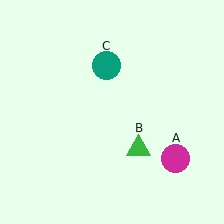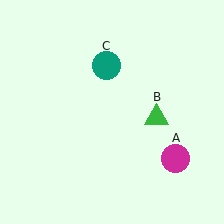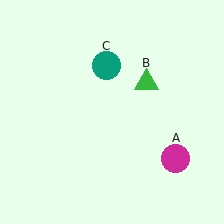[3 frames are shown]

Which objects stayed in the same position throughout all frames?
Magenta circle (object A) and teal circle (object C) remained stationary.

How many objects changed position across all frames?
1 object changed position: green triangle (object B).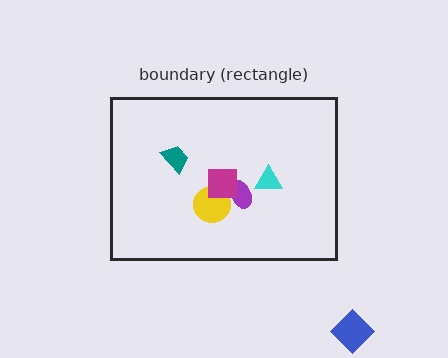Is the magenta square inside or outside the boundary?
Inside.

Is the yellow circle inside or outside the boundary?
Inside.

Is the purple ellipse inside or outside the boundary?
Inside.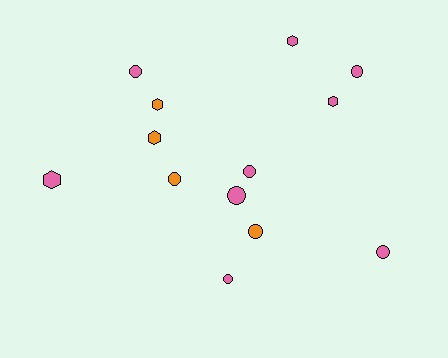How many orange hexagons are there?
There are 2 orange hexagons.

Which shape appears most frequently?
Circle, with 8 objects.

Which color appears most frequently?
Pink, with 9 objects.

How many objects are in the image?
There are 13 objects.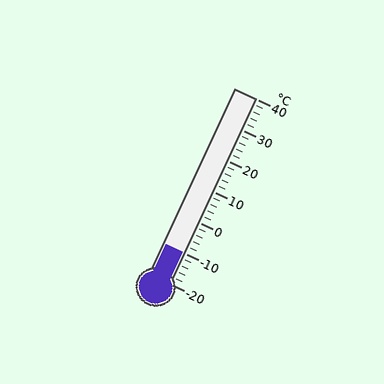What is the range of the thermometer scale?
The thermometer scale ranges from -20°C to 40°C.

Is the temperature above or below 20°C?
The temperature is below 20°C.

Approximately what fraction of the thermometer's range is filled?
The thermometer is filled to approximately 15% of its range.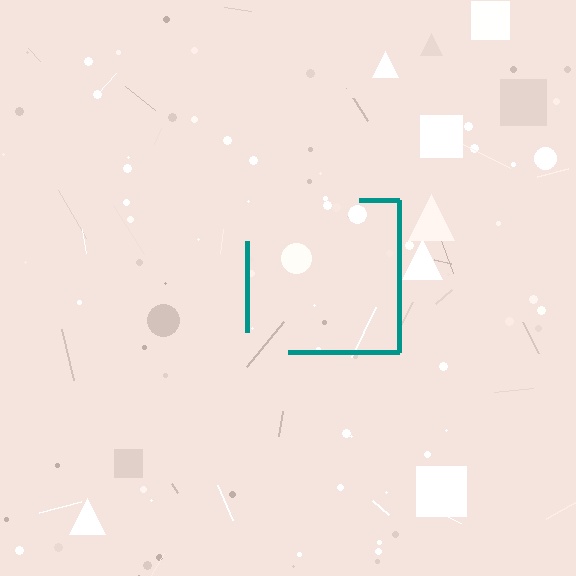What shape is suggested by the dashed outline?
The dashed outline suggests a square.